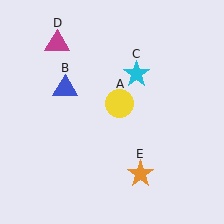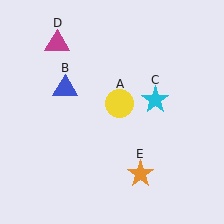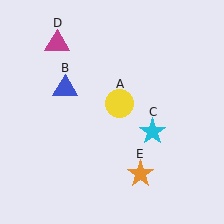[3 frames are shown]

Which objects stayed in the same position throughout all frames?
Yellow circle (object A) and blue triangle (object B) and magenta triangle (object D) and orange star (object E) remained stationary.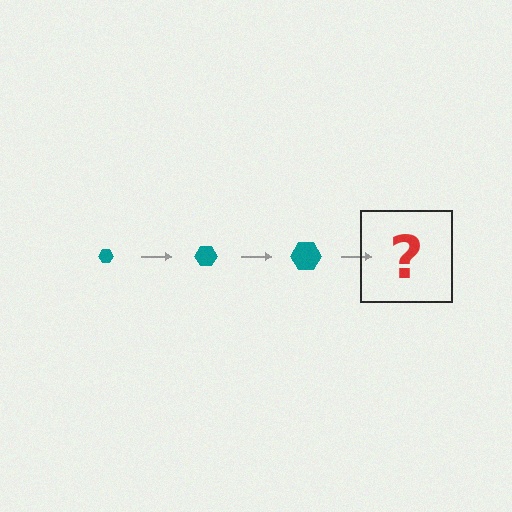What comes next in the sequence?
The next element should be a teal hexagon, larger than the previous one.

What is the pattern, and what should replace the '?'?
The pattern is that the hexagon gets progressively larger each step. The '?' should be a teal hexagon, larger than the previous one.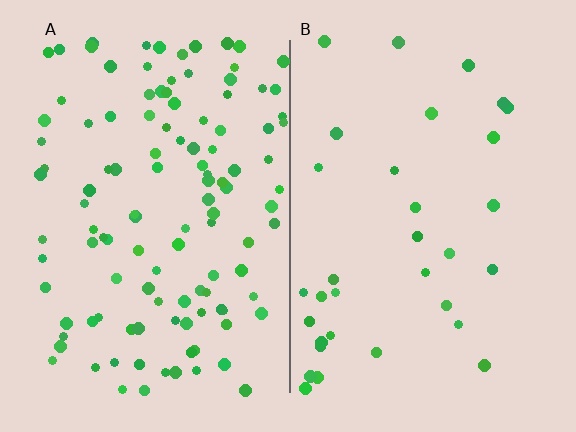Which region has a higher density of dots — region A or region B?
A (the left).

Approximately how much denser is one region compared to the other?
Approximately 3.5× — region A over region B.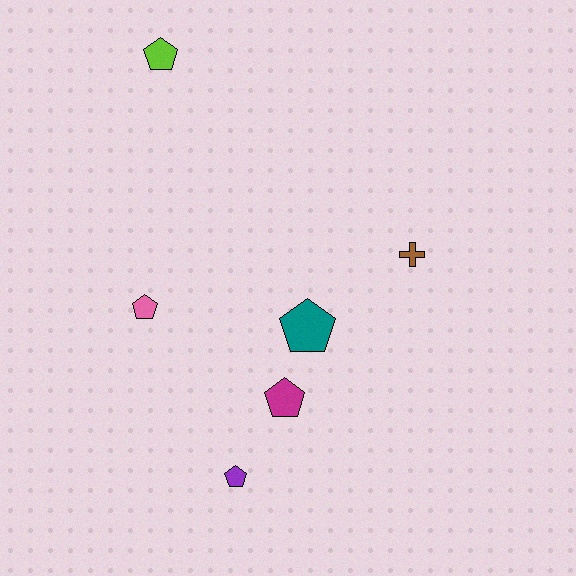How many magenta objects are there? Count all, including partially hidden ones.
There is 1 magenta object.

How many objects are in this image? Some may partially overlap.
There are 6 objects.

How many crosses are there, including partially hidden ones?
There is 1 cross.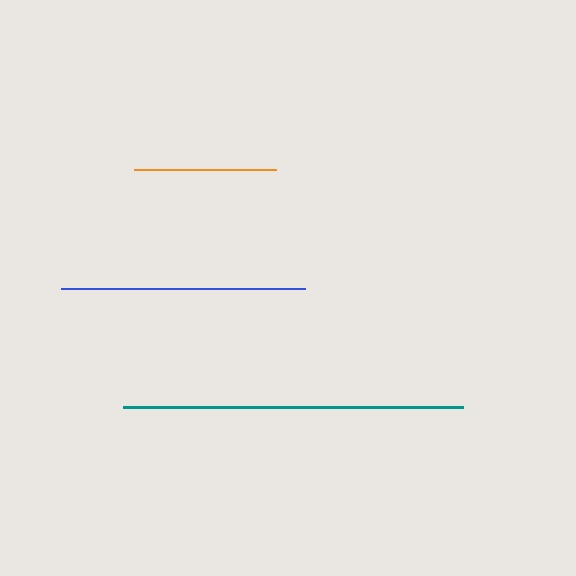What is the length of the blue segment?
The blue segment is approximately 245 pixels long.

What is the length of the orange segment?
The orange segment is approximately 142 pixels long.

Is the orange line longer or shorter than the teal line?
The teal line is longer than the orange line.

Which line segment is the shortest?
The orange line is the shortest at approximately 142 pixels.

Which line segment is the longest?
The teal line is the longest at approximately 340 pixels.